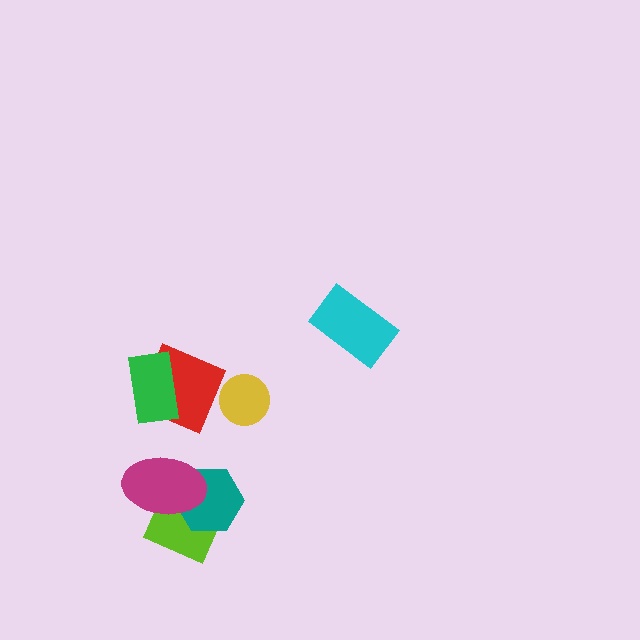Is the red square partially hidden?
Yes, it is partially covered by another shape.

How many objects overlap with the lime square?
2 objects overlap with the lime square.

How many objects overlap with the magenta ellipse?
2 objects overlap with the magenta ellipse.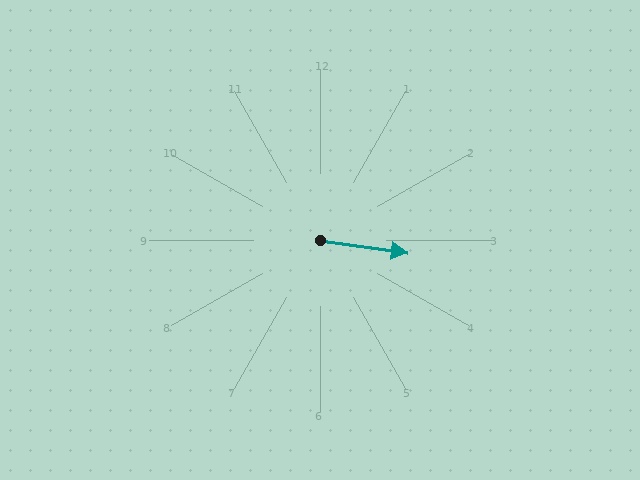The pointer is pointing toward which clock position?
Roughly 3 o'clock.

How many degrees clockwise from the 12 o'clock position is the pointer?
Approximately 98 degrees.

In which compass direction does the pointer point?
East.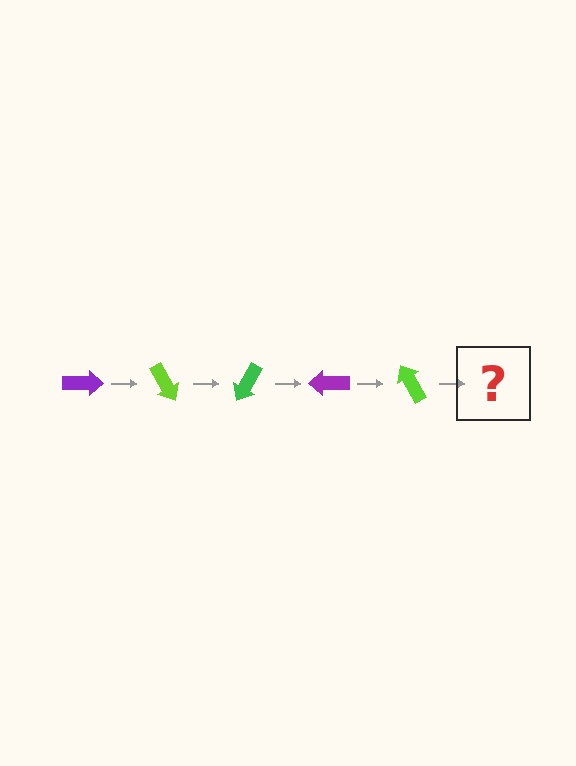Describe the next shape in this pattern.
It should be a green arrow, rotated 300 degrees from the start.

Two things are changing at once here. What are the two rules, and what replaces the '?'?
The two rules are that it rotates 60 degrees each step and the color cycles through purple, lime, and green. The '?' should be a green arrow, rotated 300 degrees from the start.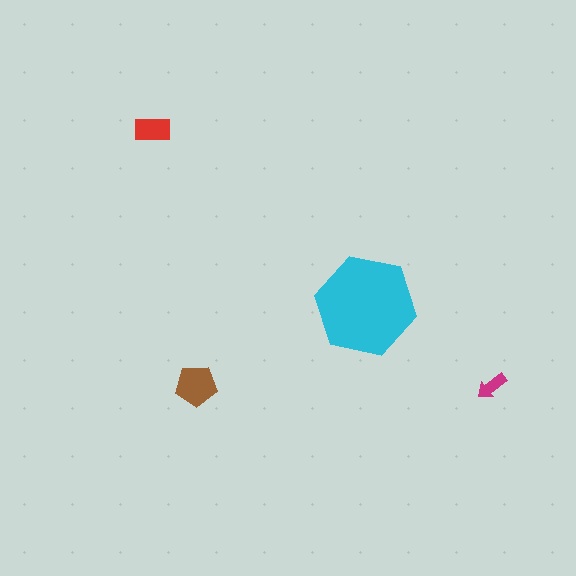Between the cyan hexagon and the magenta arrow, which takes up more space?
The cyan hexagon.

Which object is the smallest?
The magenta arrow.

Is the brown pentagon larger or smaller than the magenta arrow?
Larger.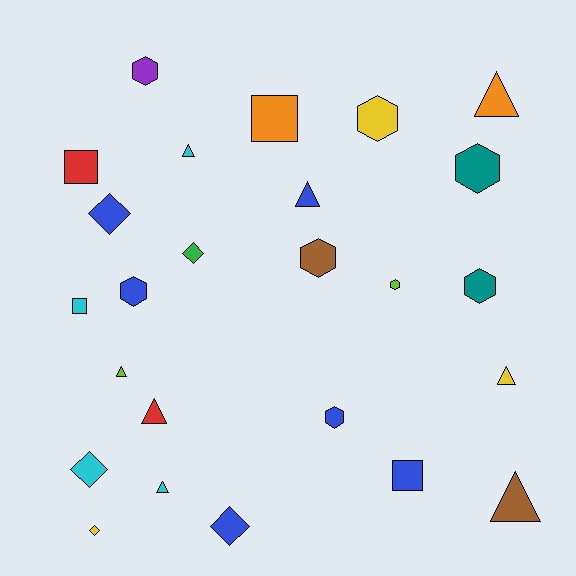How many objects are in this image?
There are 25 objects.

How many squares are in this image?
There are 4 squares.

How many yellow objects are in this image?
There are 3 yellow objects.